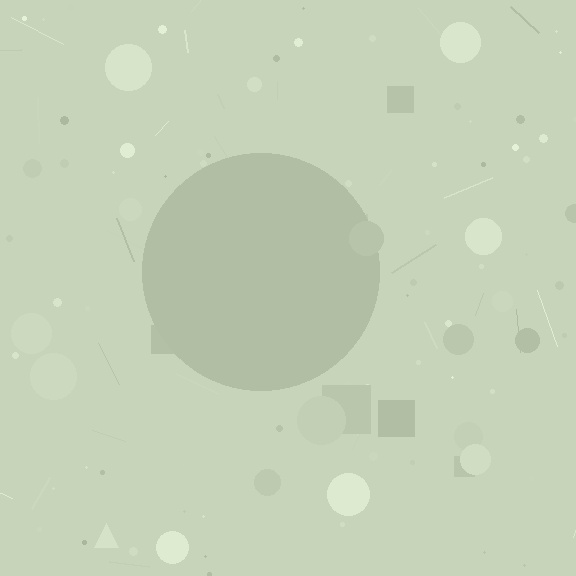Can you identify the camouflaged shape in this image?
The camouflaged shape is a circle.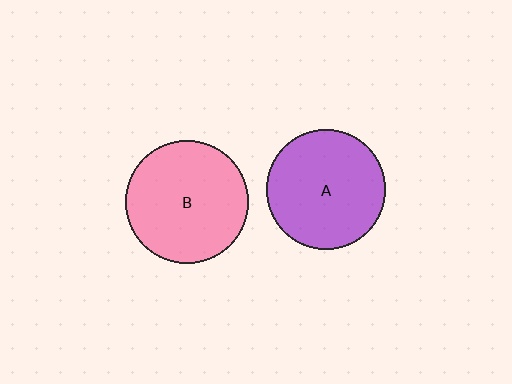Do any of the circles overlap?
No, none of the circles overlap.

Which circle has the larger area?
Circle B (pink).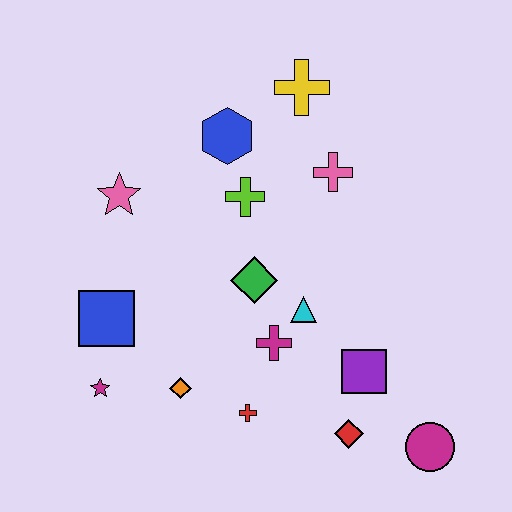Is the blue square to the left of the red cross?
Yes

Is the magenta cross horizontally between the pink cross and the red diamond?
No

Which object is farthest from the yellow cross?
The magenta circle is farthest from the yellow cross.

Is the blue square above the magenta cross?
Yes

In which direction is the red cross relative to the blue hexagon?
The red cross is below the blue hexagon.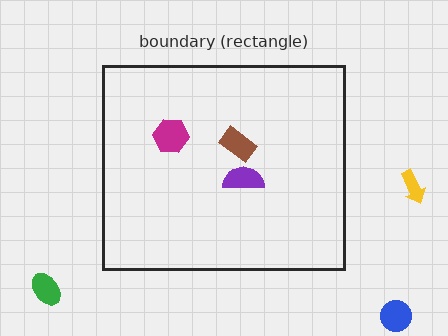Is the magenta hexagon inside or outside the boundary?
Inside.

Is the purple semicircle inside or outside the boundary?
Inside.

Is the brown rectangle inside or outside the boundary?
Inside.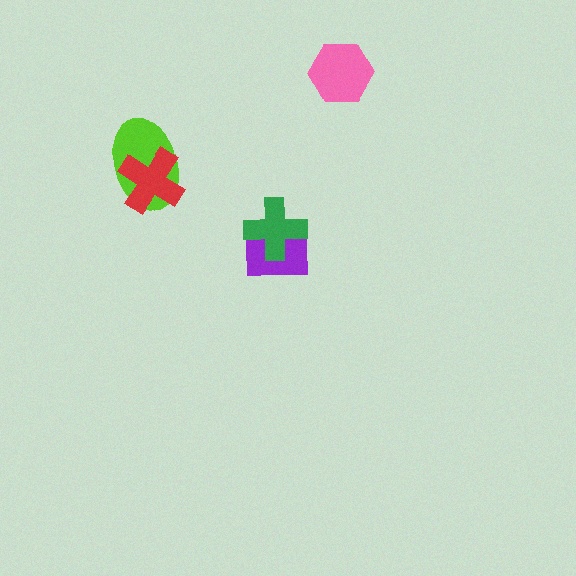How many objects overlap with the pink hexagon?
0 objects overlap with the pink hexagon.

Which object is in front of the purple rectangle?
The green cross is in front of the purple rectangle.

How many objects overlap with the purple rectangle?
1 object overlaps with the purple rectangle.